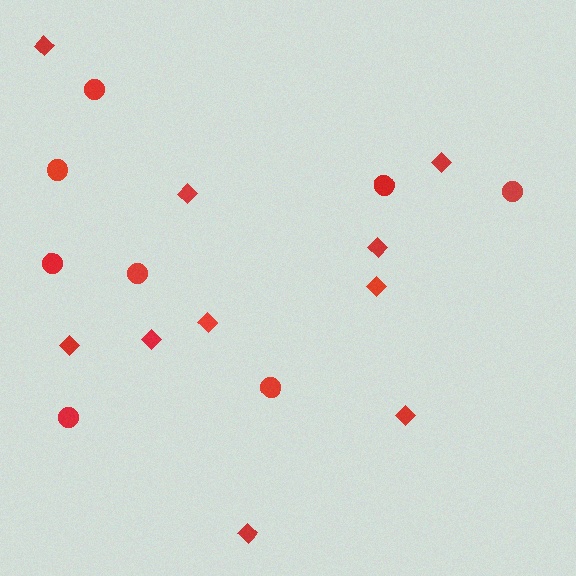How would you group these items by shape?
There are 2 groups: one group of circles (8) and one group of diamonds (10).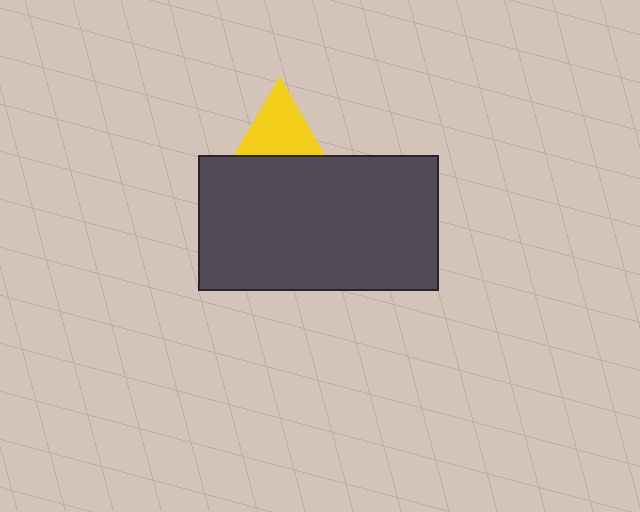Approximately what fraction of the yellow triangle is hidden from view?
Roughly 43% of the yellow triangle is hidden behind the dark gray rectangle.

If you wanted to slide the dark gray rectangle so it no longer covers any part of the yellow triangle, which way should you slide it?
Slide it down — that is the most direct way to separate the two shapes.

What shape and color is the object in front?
The object in front is a dark gray rectangle.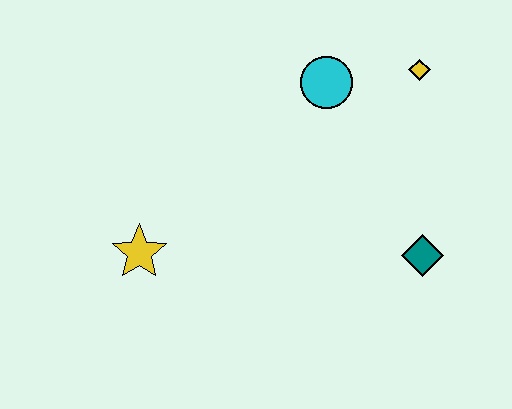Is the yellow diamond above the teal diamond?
Yes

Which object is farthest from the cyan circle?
The yellow star is farthest from the cyan circle.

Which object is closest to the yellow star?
The cyan circle is closest to the yellow star.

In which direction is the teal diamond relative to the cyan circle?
The teal diamond is below the cyan circle.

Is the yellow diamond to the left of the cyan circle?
No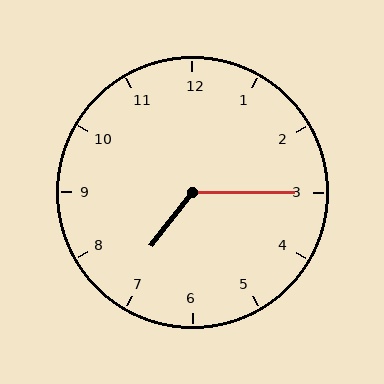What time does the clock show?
7:15.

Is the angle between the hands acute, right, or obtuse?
It is obtuse.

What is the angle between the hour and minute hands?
Approximately 128 degrees.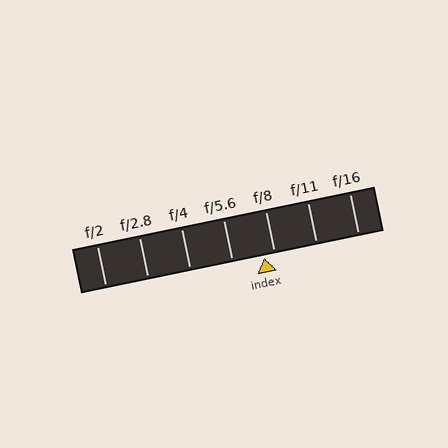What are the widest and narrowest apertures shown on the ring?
The widest aperture shown is f/2 and the narrowest is f/16.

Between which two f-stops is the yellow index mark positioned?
The index mark is between f/5.6 and f/8.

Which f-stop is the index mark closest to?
The index mark is closest to f/8.